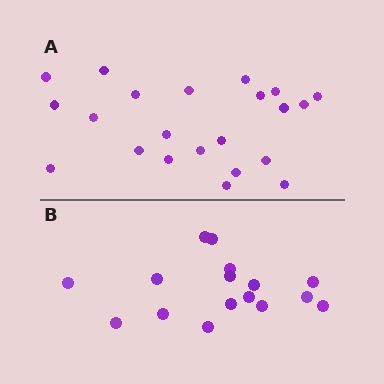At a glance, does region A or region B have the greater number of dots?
Region A (the top region) has more dots.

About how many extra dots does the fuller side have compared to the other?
Region A has about 6 more dots than region B.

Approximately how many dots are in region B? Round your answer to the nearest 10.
About 20 dots. (The exact count is 16, which rounds to 20.)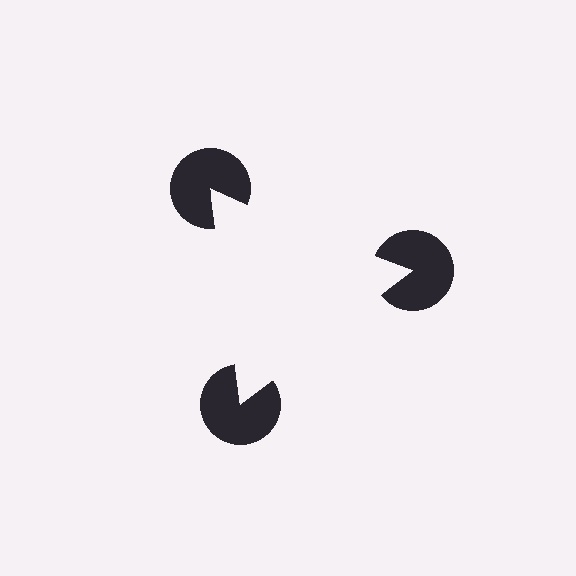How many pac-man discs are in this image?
There are 3 — one at each vertex of the illusory triangle.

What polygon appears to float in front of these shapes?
An illusory triangle — its edges are inferred from the aligned wedge cuts in the pac-man discs, not physically drawn.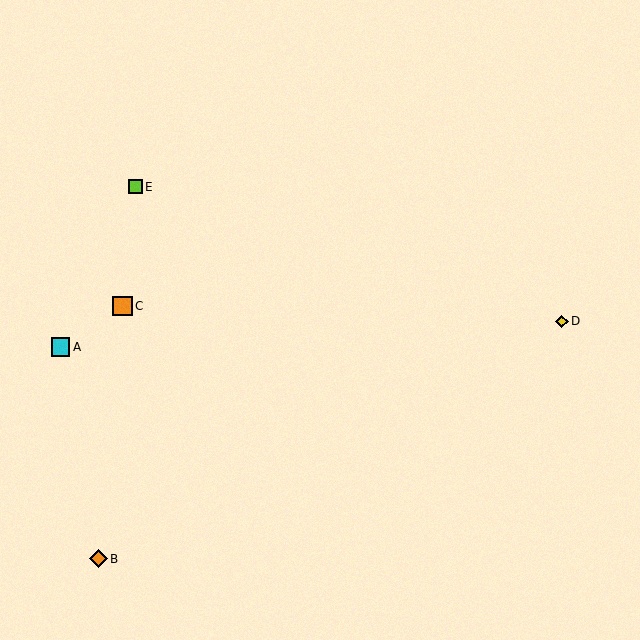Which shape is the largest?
The orange square (labeled C) is the largest.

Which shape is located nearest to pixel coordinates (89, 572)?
The orange diamond (labeled B) at (99, 559) is nearest to that location.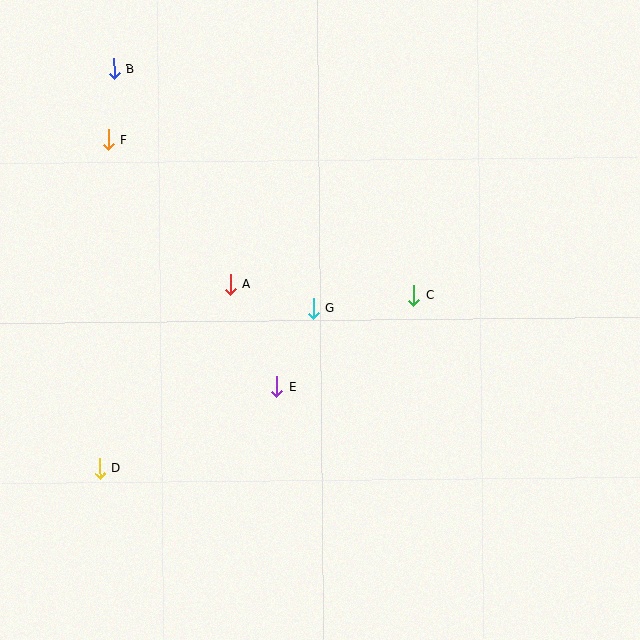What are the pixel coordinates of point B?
Point B is at (114, 69).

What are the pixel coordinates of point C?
Point C is at (413, 295).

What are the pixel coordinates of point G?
Point G is at (313, 308).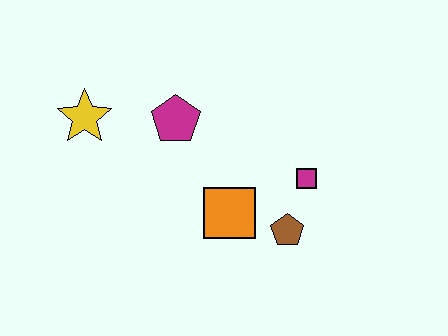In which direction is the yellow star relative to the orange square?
The yellow star is to the left of the orange square.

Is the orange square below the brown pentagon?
No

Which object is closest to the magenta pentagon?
The yellow star is closest to the magenta pentagon.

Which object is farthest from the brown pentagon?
The yellow star is farthest from the brown pentagon.